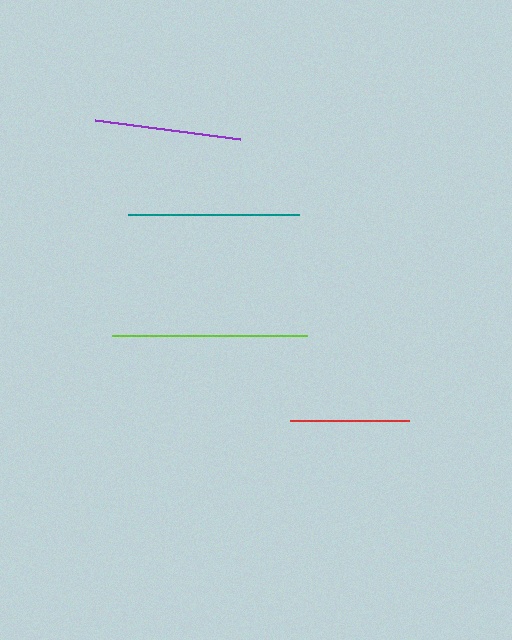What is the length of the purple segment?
The purple segment is approximately 147 pixels long.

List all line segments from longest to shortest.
From longest to shortest: lime, teal, purple, red.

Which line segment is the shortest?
The red line is the shortest at approximately 119 pixels.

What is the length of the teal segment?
The teal segment is approximately 170 pixels long.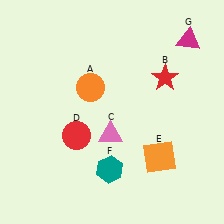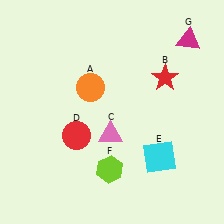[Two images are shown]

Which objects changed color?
E changed from orange to cyan. F changed from teal to lime.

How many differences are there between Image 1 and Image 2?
There are 2 differences between the two images.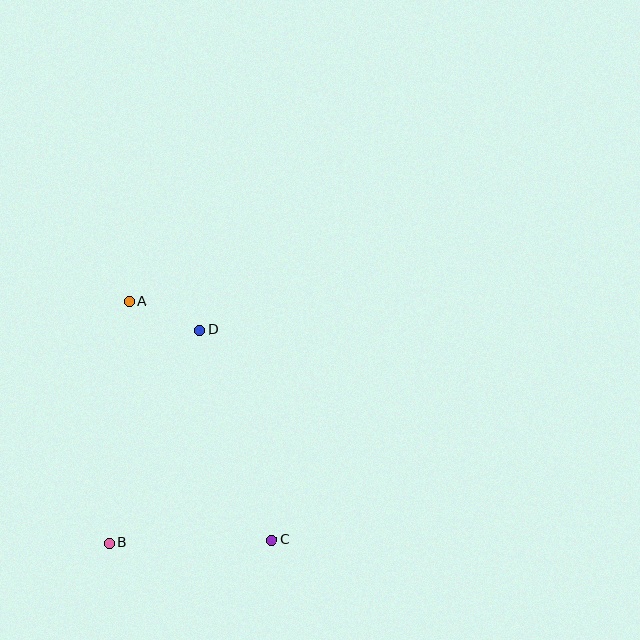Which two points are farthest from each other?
Points A and C are farthest from each other.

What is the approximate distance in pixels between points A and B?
The distance between A and B is approximately 243 pixels.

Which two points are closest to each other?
Points A and D are closest to each other.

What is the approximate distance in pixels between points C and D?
The distance between C and D is approximately 222 pixels.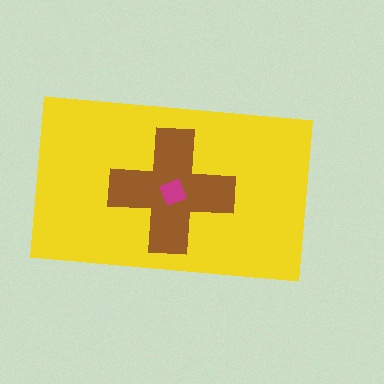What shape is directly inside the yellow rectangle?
The brown cross.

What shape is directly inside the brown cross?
The magenta diamond.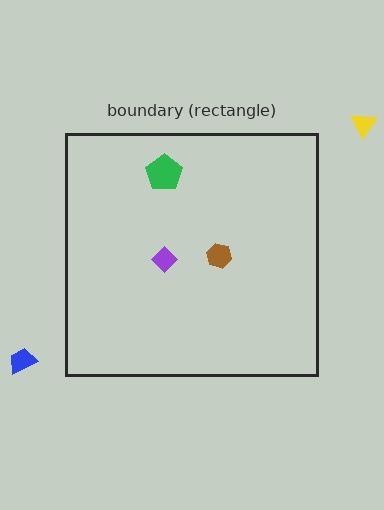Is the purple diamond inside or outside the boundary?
Inside.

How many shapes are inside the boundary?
3 inside, 2 outside.